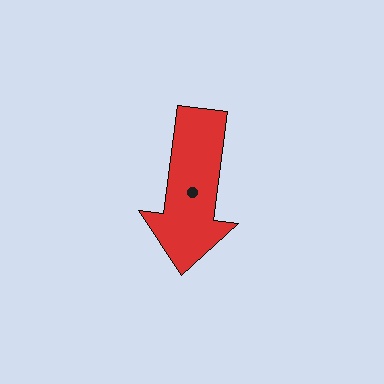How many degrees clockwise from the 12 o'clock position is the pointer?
Approximately 187 degrees.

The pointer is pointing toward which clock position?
Roughly 6 o'clock.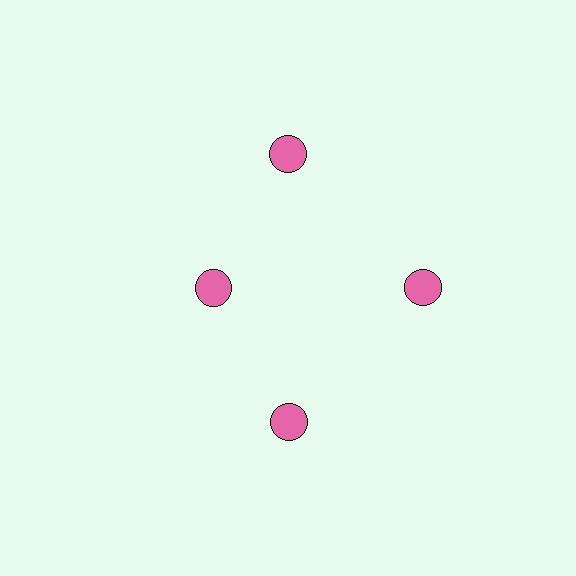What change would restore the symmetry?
The symmetry would be restored by moving it outward, back onto the ring so that all 4 circles sit at equal angles and equal distance from the center.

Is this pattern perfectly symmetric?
No. The 4 pink circles are arranged in a ring, but one element near the 9 o'clock position is pulled inward toward the center, breaking the 4-fold rotational symmetry.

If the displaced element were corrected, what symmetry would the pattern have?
It would have 4-fold rotational symmetry — the pattern would map onto itself every 90 degrees.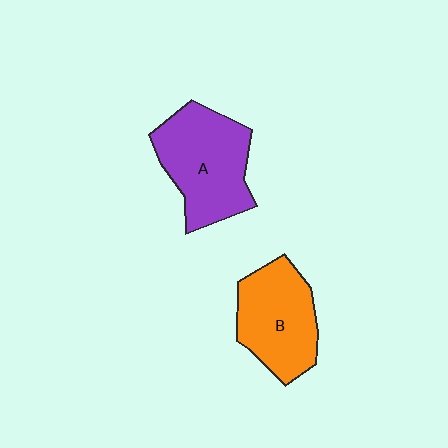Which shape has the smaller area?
Shape B (orange).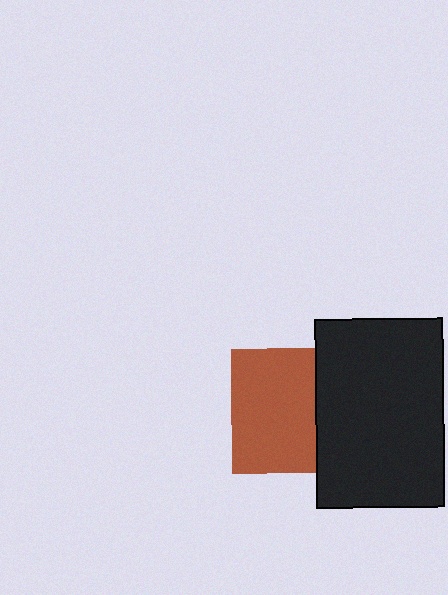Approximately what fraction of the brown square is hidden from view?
Roughly 32% of the brown square is hidden behind the black rectangle.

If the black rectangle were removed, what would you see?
You would see the complete brown square.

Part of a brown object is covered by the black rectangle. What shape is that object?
It is a square.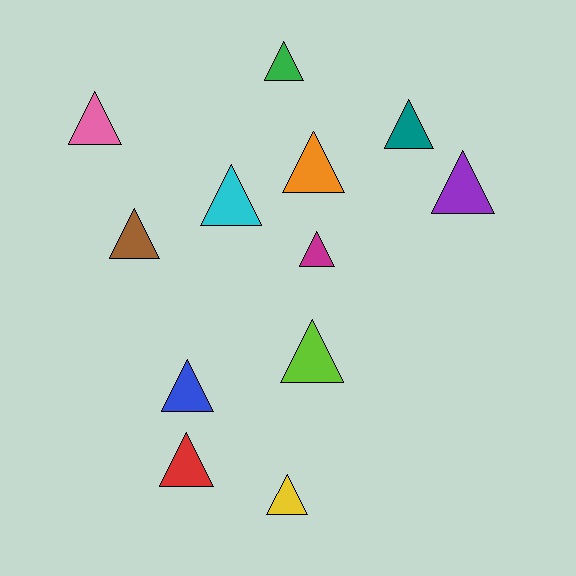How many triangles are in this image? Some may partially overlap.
There are 12 triangles.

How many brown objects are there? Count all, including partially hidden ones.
There is 1 brown object.